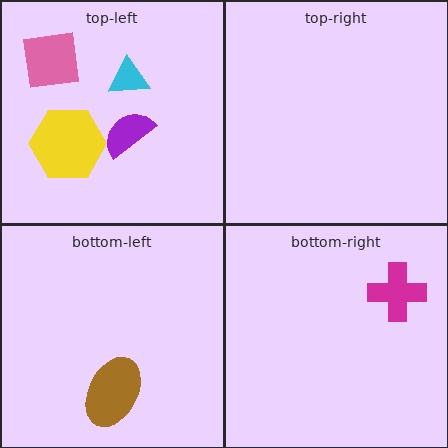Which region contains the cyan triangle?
The top-left region.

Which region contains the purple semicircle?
The top-left region.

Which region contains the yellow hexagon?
The top-left region.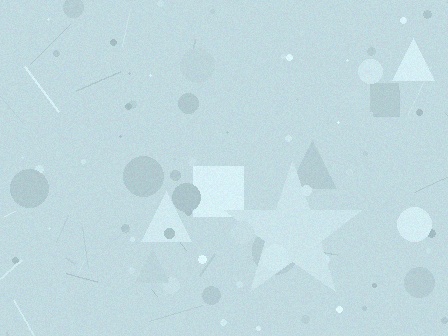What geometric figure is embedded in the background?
A star is embedded in the background.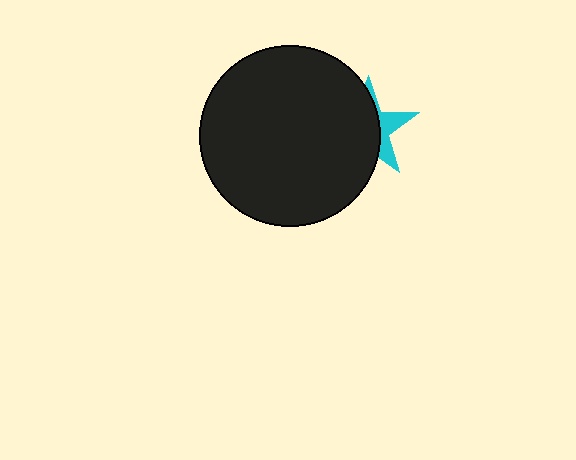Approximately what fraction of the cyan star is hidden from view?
Roughly 67% of the cyan star is hidden behind the black circle.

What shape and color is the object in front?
The object in front is a black circle.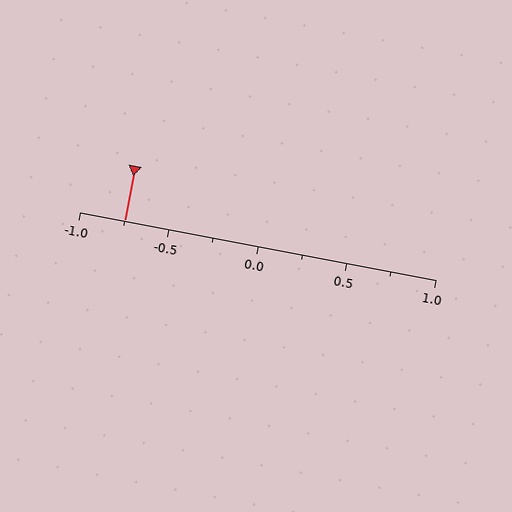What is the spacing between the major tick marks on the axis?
The major ticks are spaced 0.5 apart.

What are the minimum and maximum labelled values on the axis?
The axis runs from -1.0 to 1.0.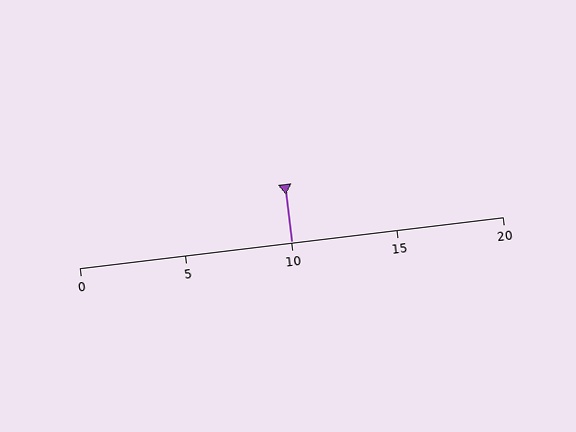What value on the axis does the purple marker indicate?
The marker indicates approximately 10.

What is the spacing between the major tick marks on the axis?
The major ticks are spaced 5 apart.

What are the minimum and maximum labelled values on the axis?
The axis runs from 0 to 20.